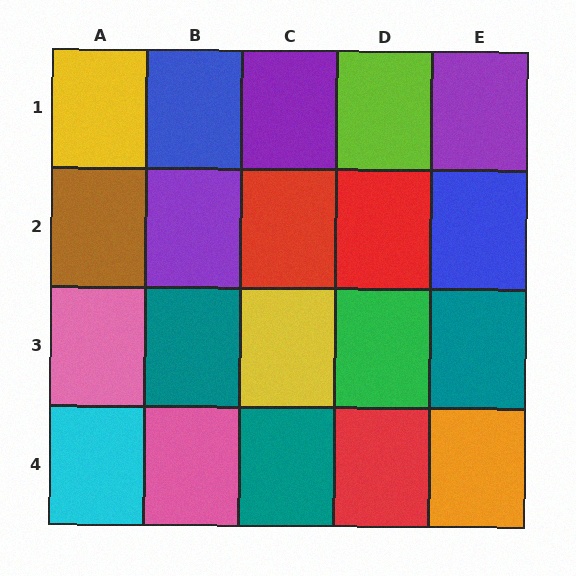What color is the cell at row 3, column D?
Green.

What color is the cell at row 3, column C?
Yellow.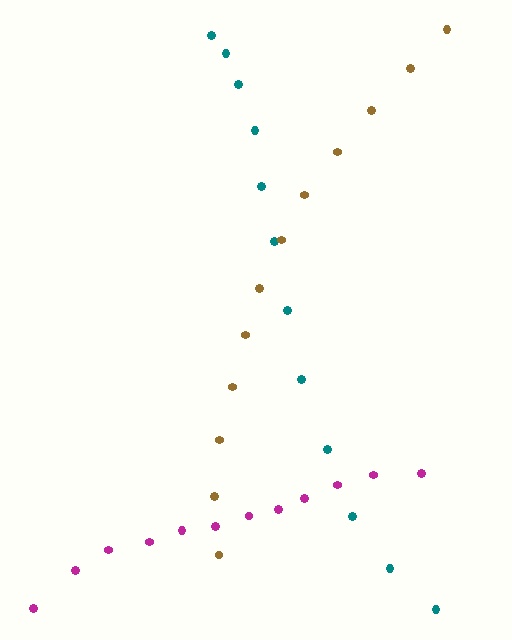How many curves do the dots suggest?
There are 3 distinct paths.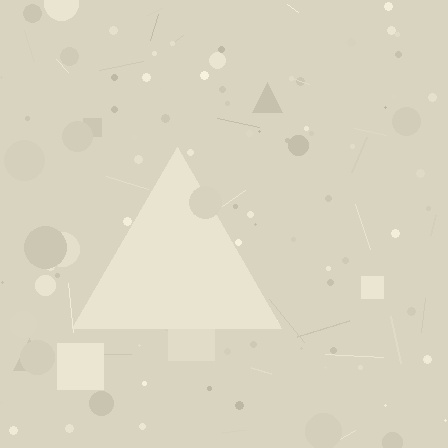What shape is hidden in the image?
A triangle is hidden in the image.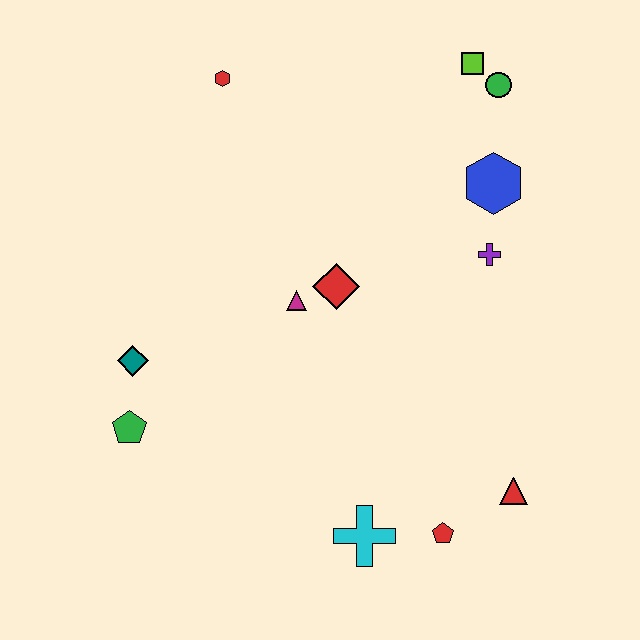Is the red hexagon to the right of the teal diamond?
Yes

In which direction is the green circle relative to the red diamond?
The green circle is above the red diamond.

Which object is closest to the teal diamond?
The green pentagon is closest to the teal diamond.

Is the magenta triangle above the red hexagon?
No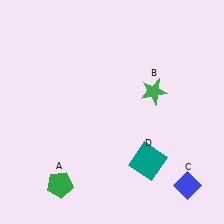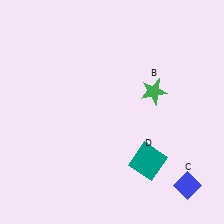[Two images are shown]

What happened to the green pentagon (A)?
The green pentagon (A) was removed in Image 2. It was in the bottom-left area of Image 1.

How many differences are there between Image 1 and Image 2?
There is 1 difference between the two images.